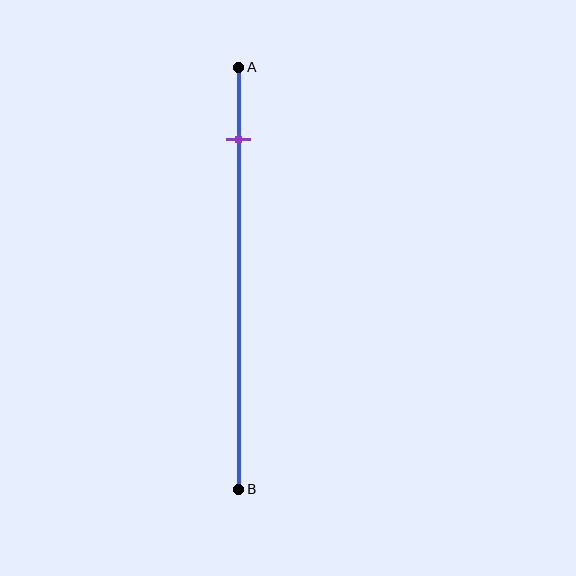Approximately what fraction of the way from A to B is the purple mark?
The purple mark is approximately 15% of the way from A to B.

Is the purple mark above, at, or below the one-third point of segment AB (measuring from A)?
The purple mark is above the one-third point of segment AB.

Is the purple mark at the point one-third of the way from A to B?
No, the mark is at about 15% from A, not at the 33% one-third point.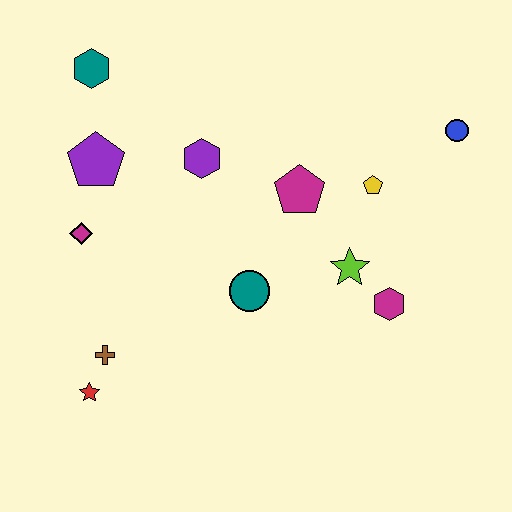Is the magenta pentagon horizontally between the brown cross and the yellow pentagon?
Yes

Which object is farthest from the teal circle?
The teal hexagon is farthest from the teal circle.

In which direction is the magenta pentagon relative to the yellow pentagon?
The magenta pentagon is to the left of the yellow pentagon.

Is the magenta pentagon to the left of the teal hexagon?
No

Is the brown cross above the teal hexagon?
No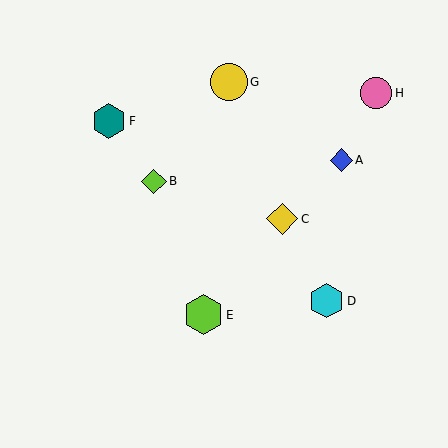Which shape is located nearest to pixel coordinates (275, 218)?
The yellow diamond (labeled C) at (282, 219) is nearest to that location.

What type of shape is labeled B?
Shape B is a lime diamond.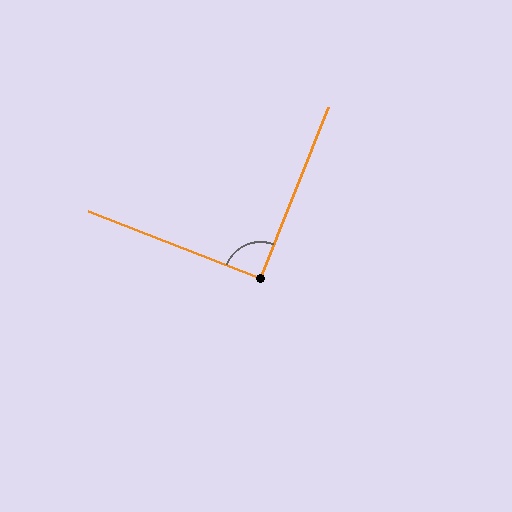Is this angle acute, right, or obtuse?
It is approximately a right angle.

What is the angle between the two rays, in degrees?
Approximately 91 degrees.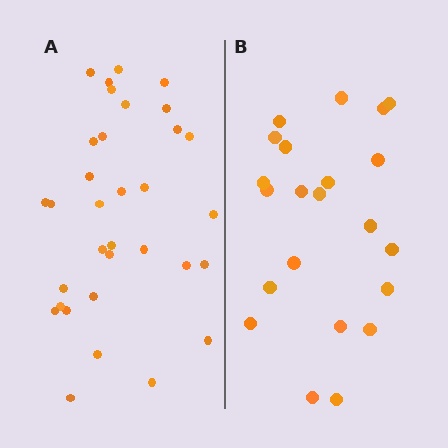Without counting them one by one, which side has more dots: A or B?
Region A (the left region) has more dots.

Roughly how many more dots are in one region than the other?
Region A has roughly 12 or so more dots than region B.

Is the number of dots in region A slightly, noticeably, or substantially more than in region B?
Region A has substantially more. The ratio is roughly 1.5 to 1.